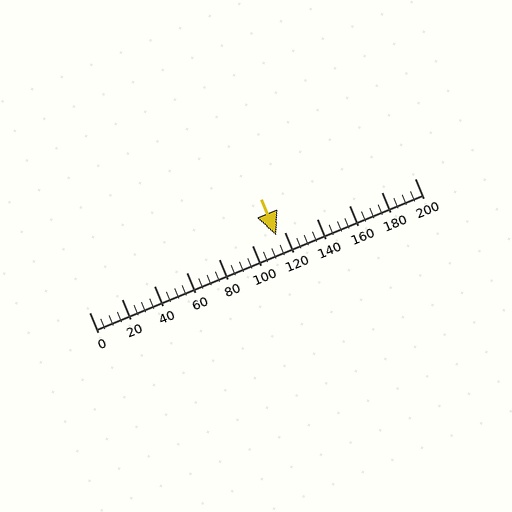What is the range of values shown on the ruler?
The ruler shows values from 0 to 200.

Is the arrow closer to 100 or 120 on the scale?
The arrow is closer to 120.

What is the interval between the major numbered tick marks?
The major tick marks are spaced 20 units apart.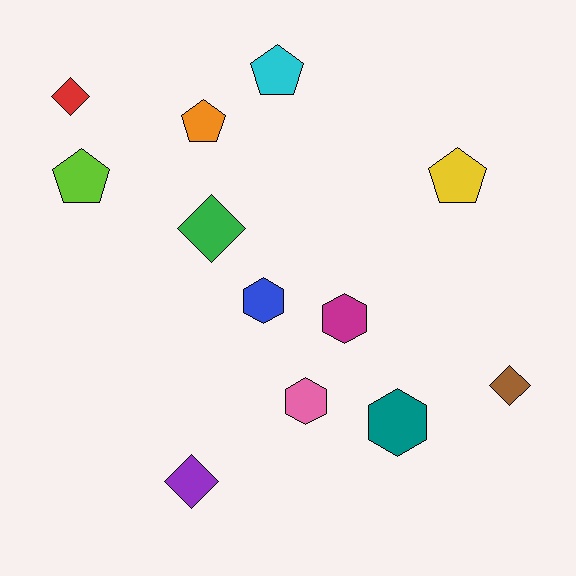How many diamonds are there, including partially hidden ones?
There are 4 diamonds.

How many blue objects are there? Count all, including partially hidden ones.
There is 1 blue object.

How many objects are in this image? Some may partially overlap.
There are 12 objects.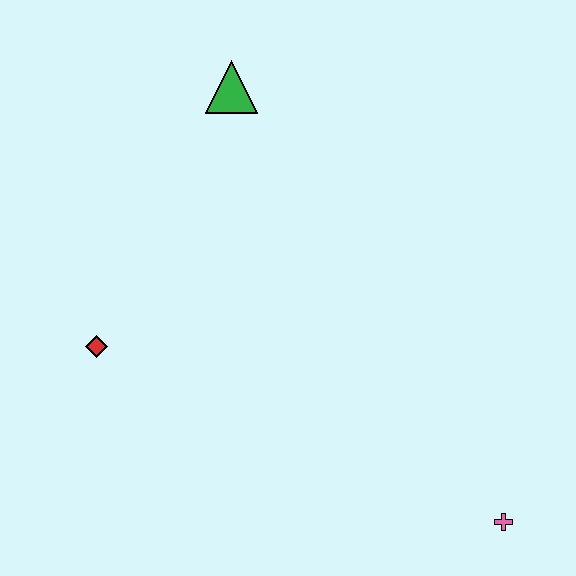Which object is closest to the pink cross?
The red diamond is closest to the pink cross.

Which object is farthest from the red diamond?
The pink cross is farthest from the red diamond.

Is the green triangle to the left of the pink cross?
Yes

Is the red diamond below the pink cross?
No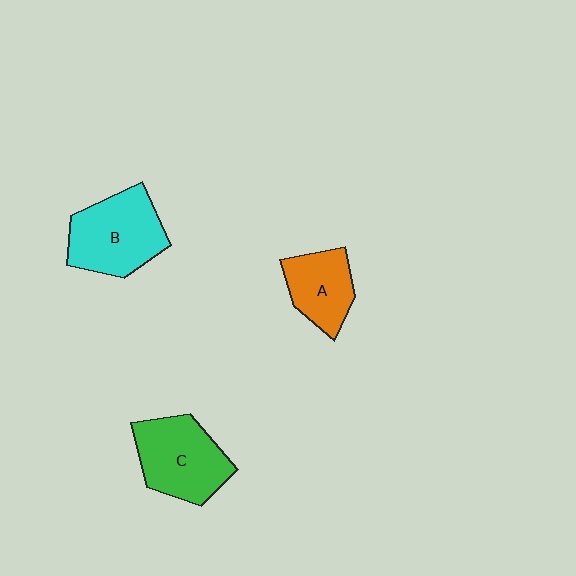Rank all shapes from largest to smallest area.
From largest to smallest: B (cyan), C (green), A (orange).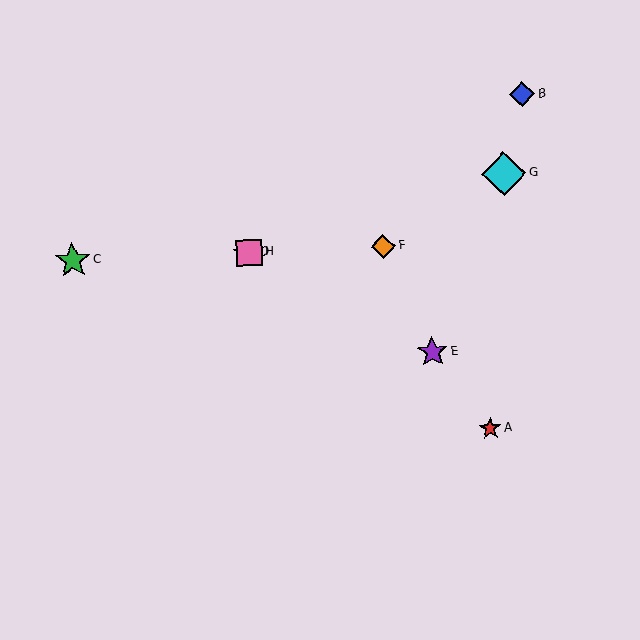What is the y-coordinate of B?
Object B is at y≈94.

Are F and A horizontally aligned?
No, F is at y≈246 and A is at y≈429.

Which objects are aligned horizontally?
Objects C, D, F, H are aligned horizontally.